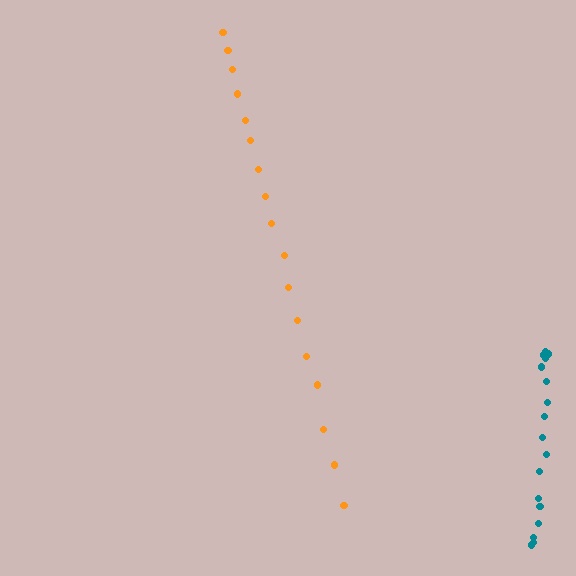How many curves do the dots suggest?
There are 2 distinct paths.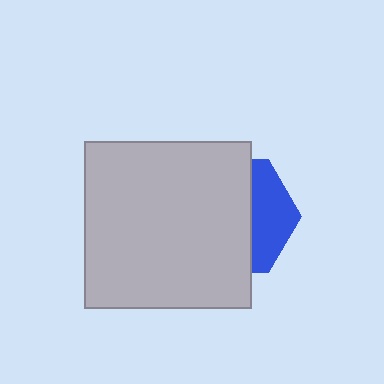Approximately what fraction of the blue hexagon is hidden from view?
Roughly 66% of the blue hexagon is hidden behind the light gray square.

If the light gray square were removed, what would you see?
You would see the complete blue hexagon.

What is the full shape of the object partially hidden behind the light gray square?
The partially hidden object is a blue hexagon.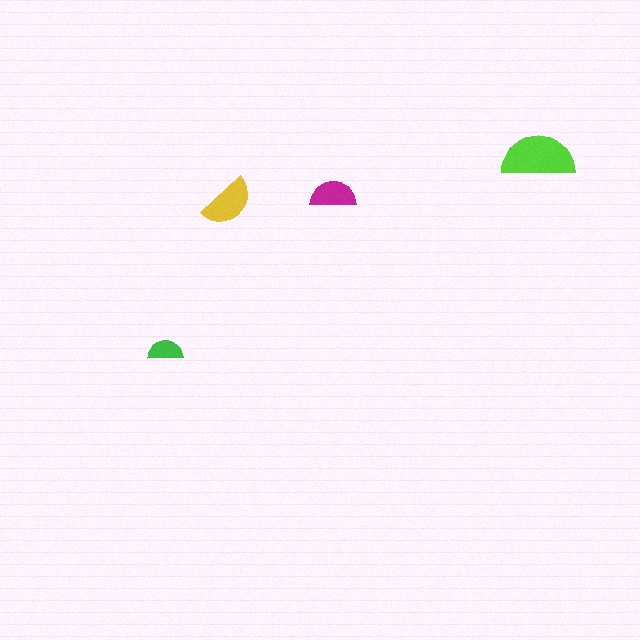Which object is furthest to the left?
The green semicircle is leftmost.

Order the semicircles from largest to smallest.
the lime one, the yellow one, the magenta one, the green one.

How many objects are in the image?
There are 4 objects in the image.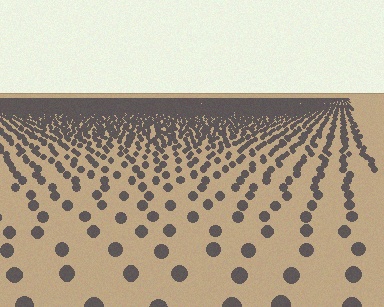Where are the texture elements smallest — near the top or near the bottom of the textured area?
Near the top.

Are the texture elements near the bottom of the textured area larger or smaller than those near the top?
Larger. Near the bottom, elements are closer to the viewer and appear at a bigger on-screen size.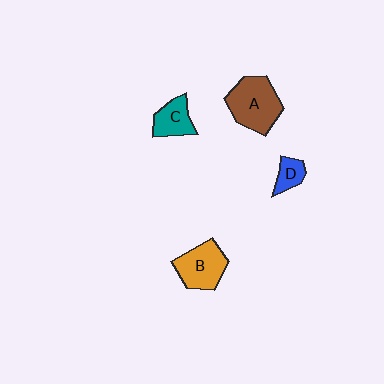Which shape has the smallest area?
Shape D (blue).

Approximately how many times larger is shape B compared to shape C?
Approximately 1.5 times.